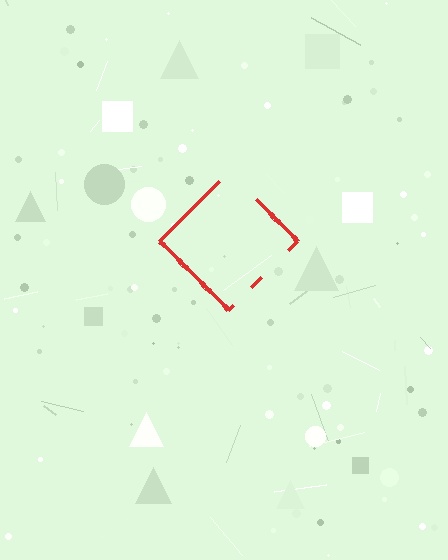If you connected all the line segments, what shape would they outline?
They would outline a diamond.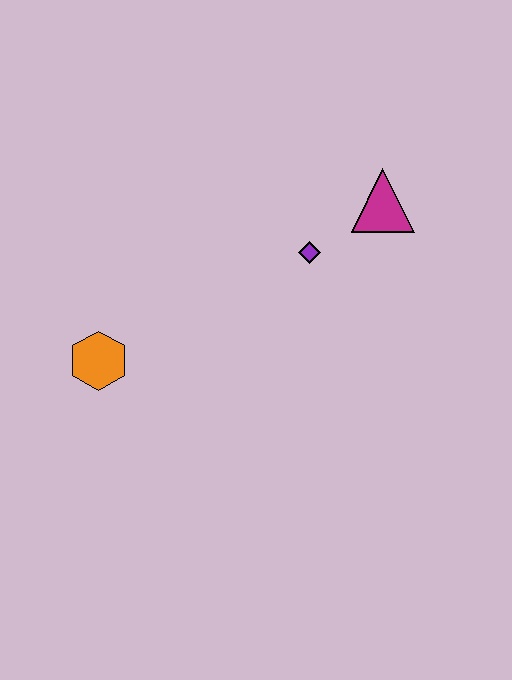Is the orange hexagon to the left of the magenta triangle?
Yes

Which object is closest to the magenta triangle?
The purple diamond is closest to the magenta triangle.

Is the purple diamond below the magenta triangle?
Yes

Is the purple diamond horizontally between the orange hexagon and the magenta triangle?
Yes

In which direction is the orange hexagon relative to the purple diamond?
The orange hexagon is to the left of the purple diamond.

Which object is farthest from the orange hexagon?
The magenta triangle is farthest from the orange hexagon.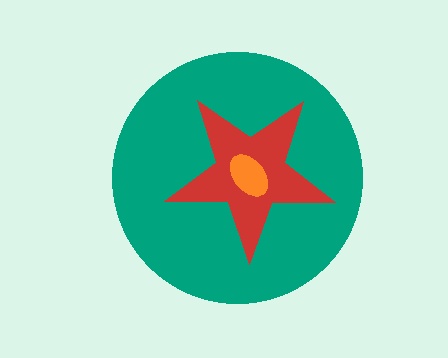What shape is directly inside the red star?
The orange ellipse.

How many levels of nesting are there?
3.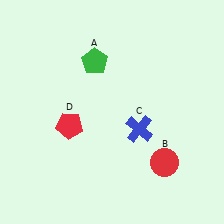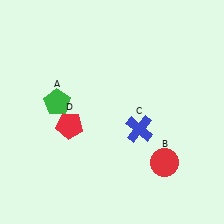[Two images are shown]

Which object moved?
The green pentagon (A) moved down.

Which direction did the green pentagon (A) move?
The green pentagon (A) moved down.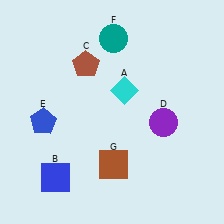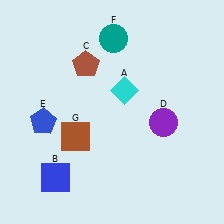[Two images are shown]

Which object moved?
The brown square (G) moved left.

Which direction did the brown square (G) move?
The brown square (G) moved left.